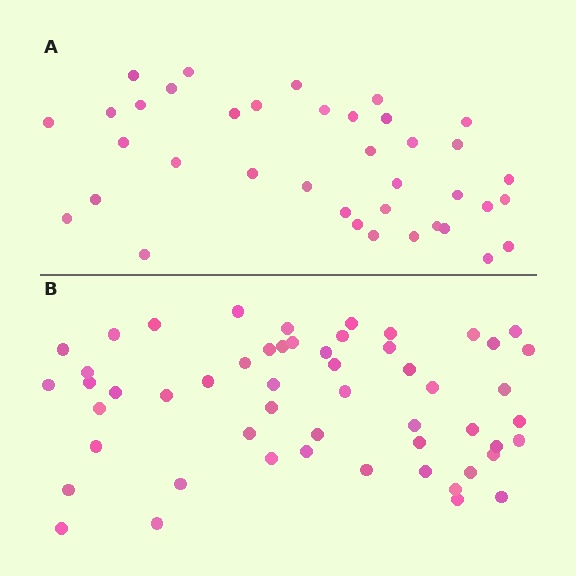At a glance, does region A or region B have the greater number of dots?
Region B (the bottom region) has more dots.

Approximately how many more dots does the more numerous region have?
Region B has approximately 15 more dots than region A.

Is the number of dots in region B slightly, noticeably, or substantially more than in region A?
Region B has noticeably more, but not dramatically so. The ratio is roughly 1.4 to 1.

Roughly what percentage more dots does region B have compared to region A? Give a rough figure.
About 40% more.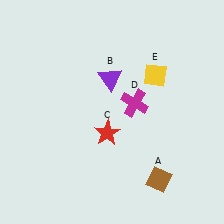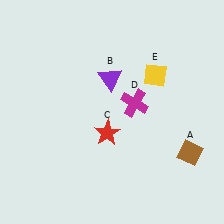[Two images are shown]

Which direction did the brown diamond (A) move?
The brown diamond (A) moved right.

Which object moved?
The brown diamond (A) moved right.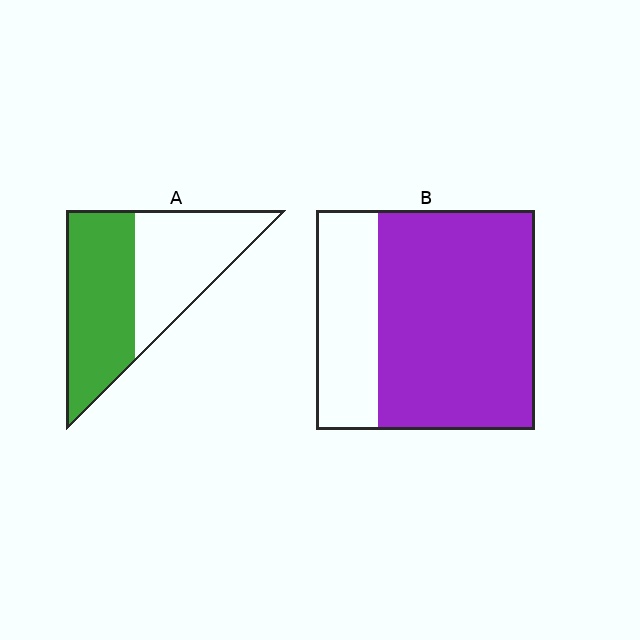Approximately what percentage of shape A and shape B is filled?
A is approximately 55% and B is approximately 70%.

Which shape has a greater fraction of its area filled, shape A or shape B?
Shape B.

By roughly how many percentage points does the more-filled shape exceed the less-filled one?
By roughly 20 percentage points (B over A).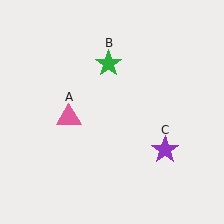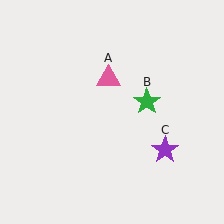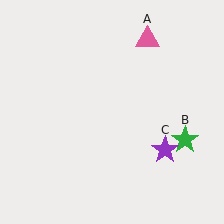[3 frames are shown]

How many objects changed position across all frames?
2 objects changed position: pink triangle (object A), green star (object B).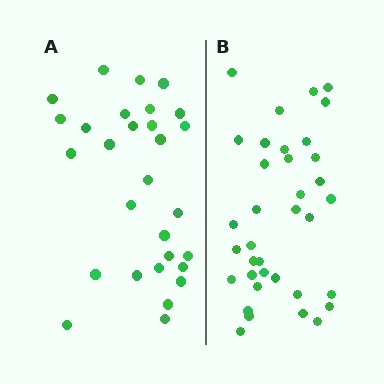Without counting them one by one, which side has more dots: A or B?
Region B (the right region) has more dots.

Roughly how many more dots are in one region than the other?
Region B has roughly 8 or so more dots than region A.